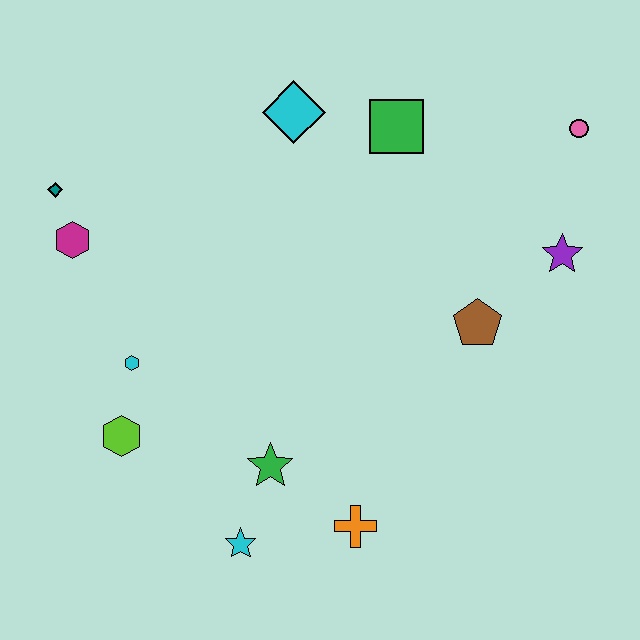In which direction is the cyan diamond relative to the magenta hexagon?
The cyan diamond is to the right of the magenta hexagon.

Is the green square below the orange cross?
No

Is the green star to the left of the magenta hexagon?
No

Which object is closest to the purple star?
The brown pentagon is closest to the purple star.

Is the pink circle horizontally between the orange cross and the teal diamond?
No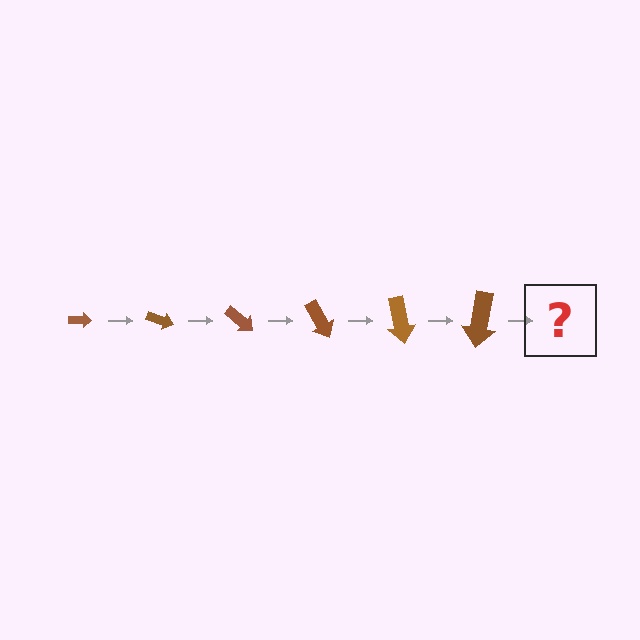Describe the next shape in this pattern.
It should be an arrow, larger than the previous one and rotated 120 degrees from the start.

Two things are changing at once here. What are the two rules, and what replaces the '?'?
The two rules are that the arrow grows larger each step and it rotates 20 degrees each step. The '?' should be an arrow, larger than the previous one and rotated 120 degrees from the start.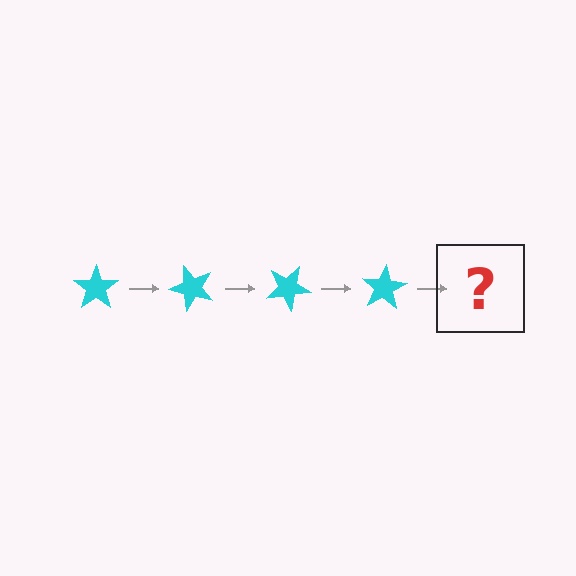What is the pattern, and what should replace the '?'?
The pattern is that the star rotates 50 degrees each step. The '?' should be a cyan star rotated 200 degrees.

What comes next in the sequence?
The next element should be a cyan star rotated 200 degrees.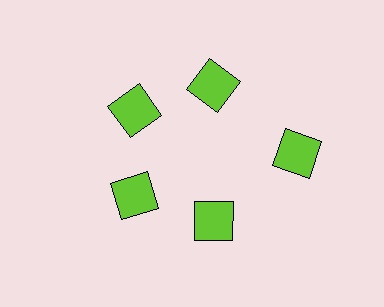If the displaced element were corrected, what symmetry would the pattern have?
It would have 5-fold rotational symmetry — the pattern would map onto itself every 72 degrees.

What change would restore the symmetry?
The symmetry would be restored by moving it inward, back onto the ring so that all 5 squares sit at equal angles and equal distance from the center.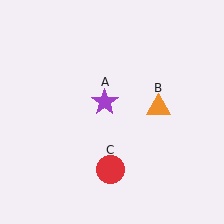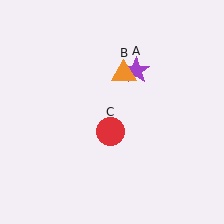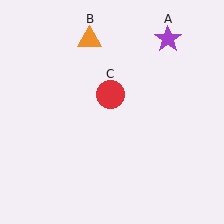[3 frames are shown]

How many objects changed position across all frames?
3 objects changed position: purple star (object A), orange triangle (object B), red circle (object C).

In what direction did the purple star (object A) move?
The purple star (object A) moved up and to the right.